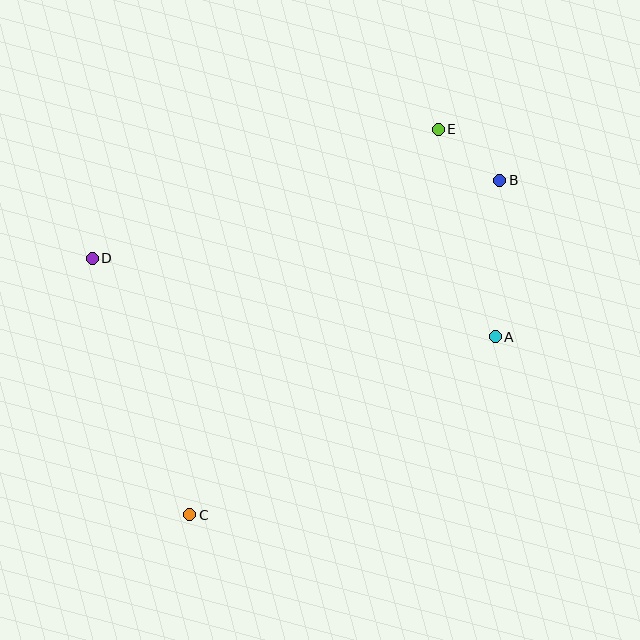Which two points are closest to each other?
Points B and E are closest to each other.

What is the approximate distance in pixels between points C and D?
The distance between C and D is approximately 274 pixels.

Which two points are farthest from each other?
Points C and E are farthest from each other.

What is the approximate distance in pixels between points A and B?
The distance between A and B is approximately 157 pixels.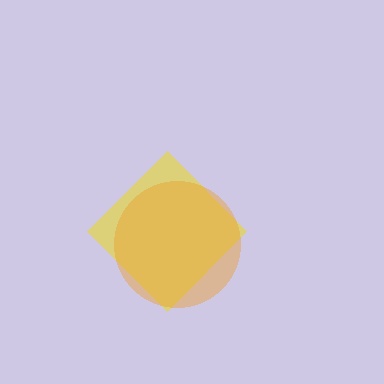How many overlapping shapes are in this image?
There are 2 overlapping shapes in the image.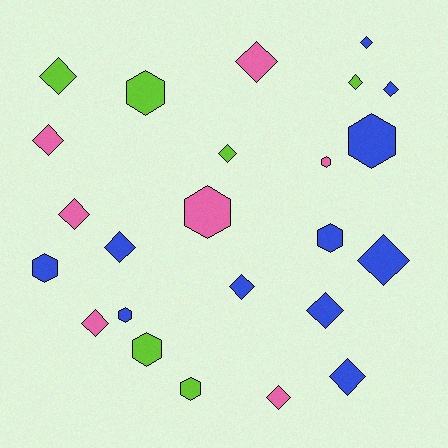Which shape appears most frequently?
Diamond, with 15 objects.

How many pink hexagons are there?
There are 2 pink hexagons.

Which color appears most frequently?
Blue, with 11 objects.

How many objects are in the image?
There are 24 objects.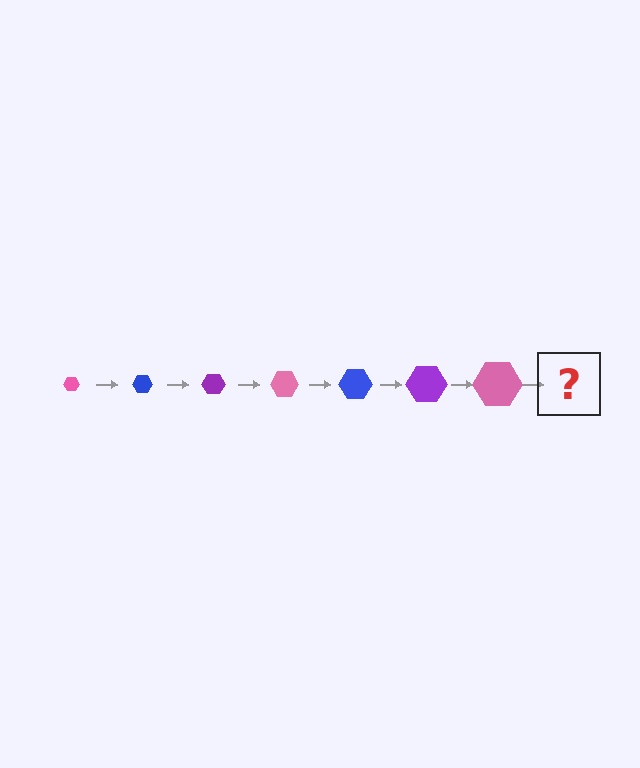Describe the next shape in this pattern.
It should be a blue hexagon, larger than the previous one.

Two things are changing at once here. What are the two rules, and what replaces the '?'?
The two rules are that the hexagon grows larger each step and the color cycles through pink, blue, and purple. The '?' should be a blue hexagon, larger than the previous one.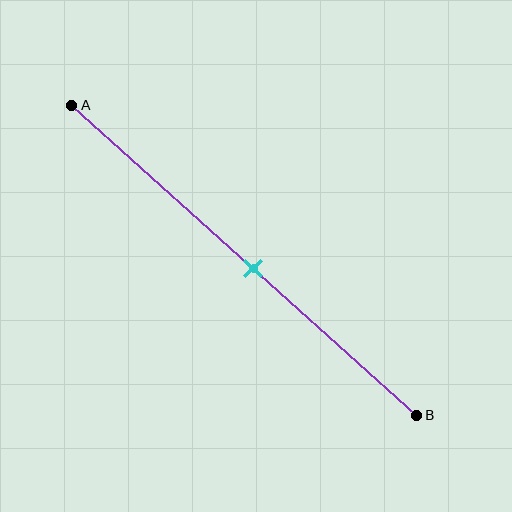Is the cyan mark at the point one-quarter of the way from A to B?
No, the mark is at about 55% from A, not at the 25% one-quarter point.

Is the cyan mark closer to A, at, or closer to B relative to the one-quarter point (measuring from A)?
The cyan mark is closer to point B than the one-quarter point of segment AB.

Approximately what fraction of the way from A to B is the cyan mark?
The cyan mark is approximately 55% of the way from A to B.